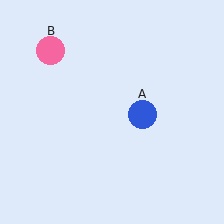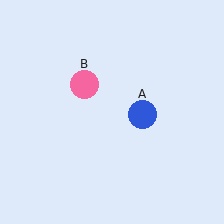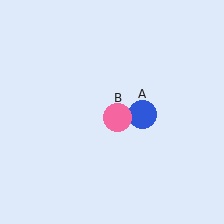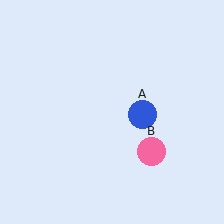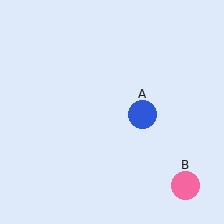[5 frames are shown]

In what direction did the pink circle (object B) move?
The pink circle (object B) moved down and to the right.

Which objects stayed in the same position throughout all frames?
Blue circle (object A) remained stationary.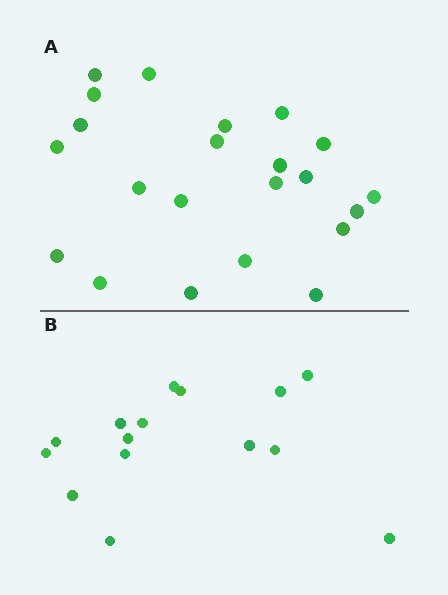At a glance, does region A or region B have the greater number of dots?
Region A (the top region) has more dots.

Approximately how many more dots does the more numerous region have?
Region A has roughly 8 or so more dots than region B.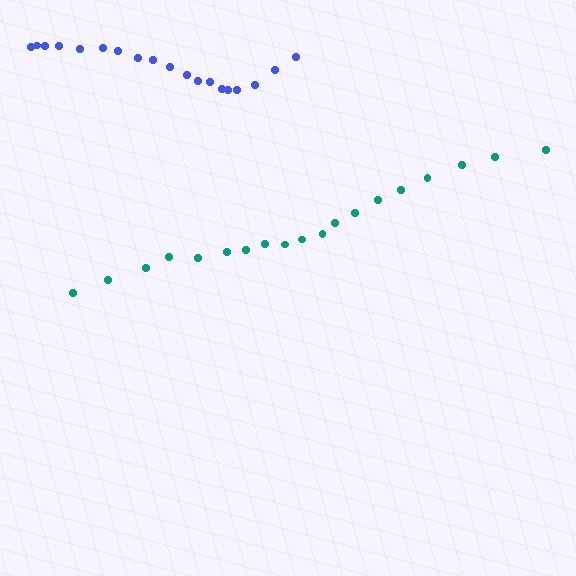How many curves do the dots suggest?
There are 2 distinct paths.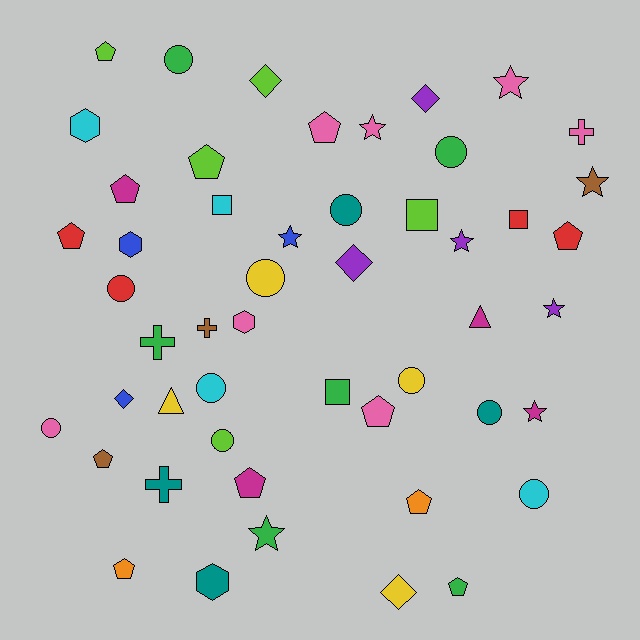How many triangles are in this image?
There are 2 triangles.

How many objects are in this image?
There are 50 objects.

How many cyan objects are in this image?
There are 4 cyan objects.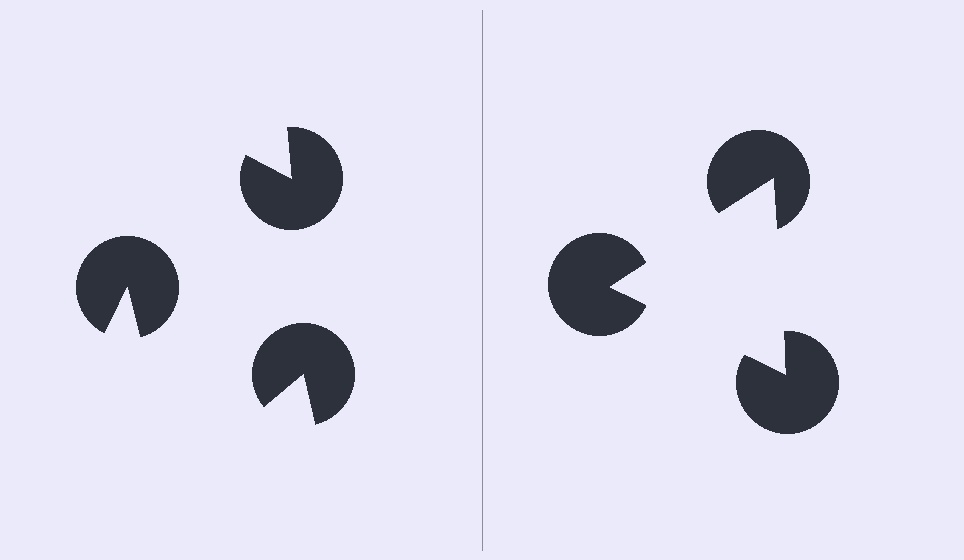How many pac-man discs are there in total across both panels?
6 — 3 on each side.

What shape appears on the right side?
An illusory triangle.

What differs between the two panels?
The pac-man discs are positioned identically on both sides; only the wedge orientations differ. On the right they align to a triangle; on the left they are misaligned.